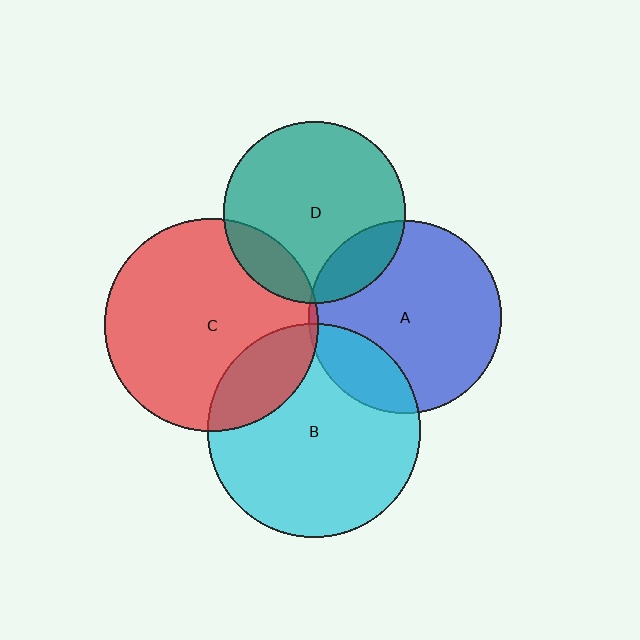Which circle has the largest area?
Circle B (cyan).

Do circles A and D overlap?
Yes.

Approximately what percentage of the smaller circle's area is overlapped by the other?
Approximately 15%.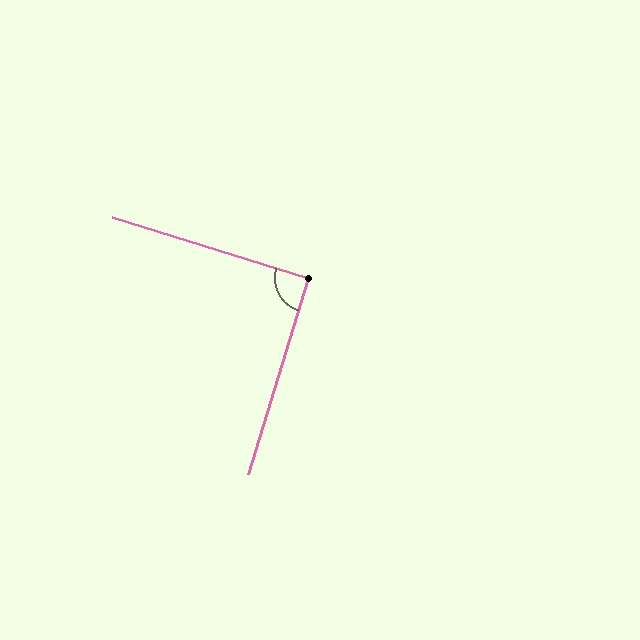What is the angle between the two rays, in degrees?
Approximately 90 degrees.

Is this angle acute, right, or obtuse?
It is approximately a right angle.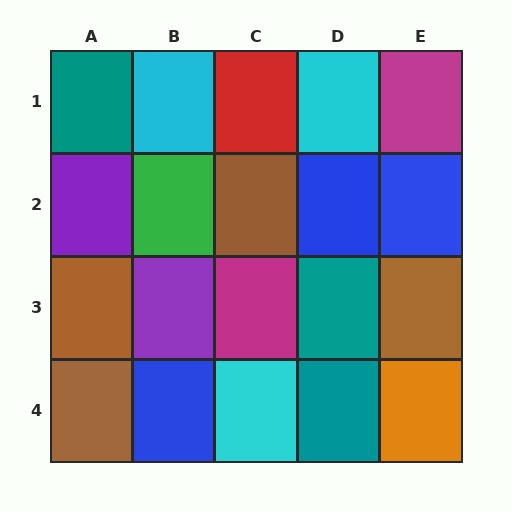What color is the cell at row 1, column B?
Cyan.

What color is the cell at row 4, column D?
Teal.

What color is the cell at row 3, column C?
Magenta.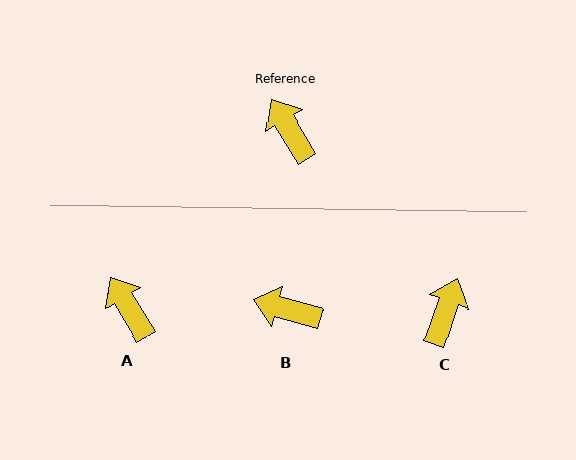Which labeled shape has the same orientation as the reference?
A.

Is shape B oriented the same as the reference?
No, it is off by about 43 degrees.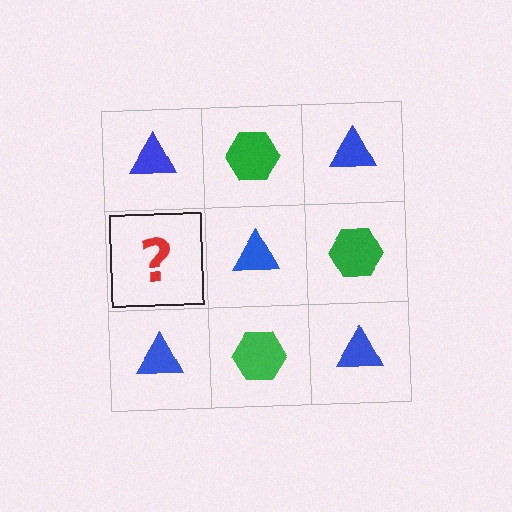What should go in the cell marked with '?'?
The missing cell should contain a green hexagon.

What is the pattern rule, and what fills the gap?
The rule is that it alternates blue triangle and green hexagon in a checkerboard pattern. The gap should be filled with a green hexagon.